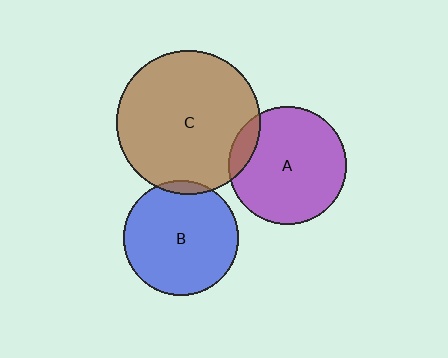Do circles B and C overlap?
Yes.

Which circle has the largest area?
Circle C (brown).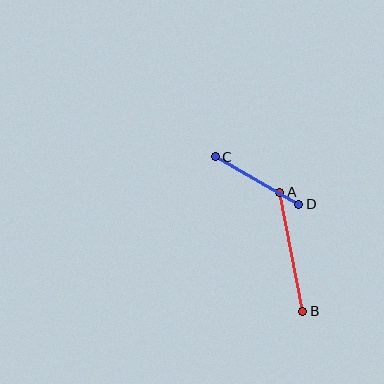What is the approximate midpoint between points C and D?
The midpoint is at approximately (257, 181) pixels.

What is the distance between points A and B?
The distance is approximately 121 pixels.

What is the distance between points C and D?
The distance is approximately 96 pixels.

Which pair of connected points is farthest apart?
Points A and B are farthest apart.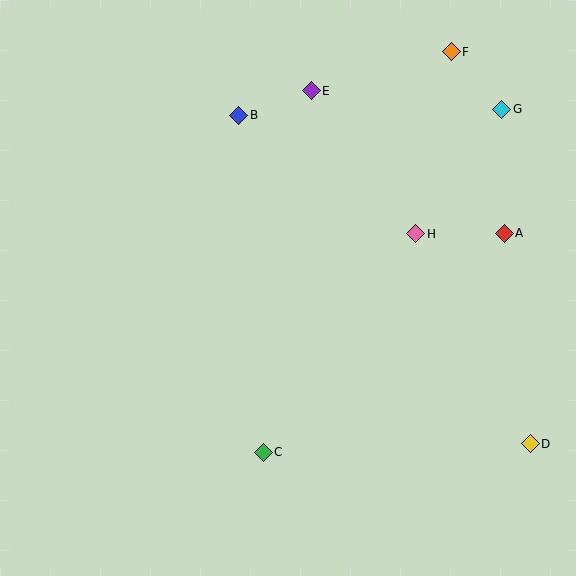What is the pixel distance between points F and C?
The distance between F and C is 442 pixels.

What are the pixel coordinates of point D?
Point D is at (530, 444).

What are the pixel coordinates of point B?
Point B is at (239, 115).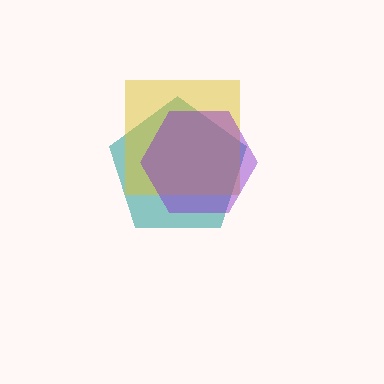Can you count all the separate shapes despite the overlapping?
Yes, there are 3 separate shapes.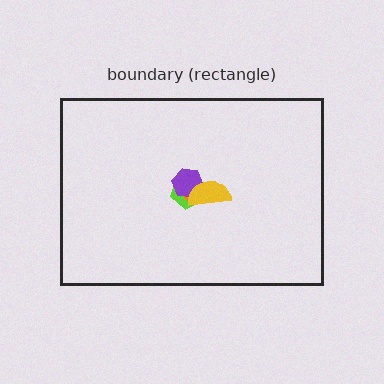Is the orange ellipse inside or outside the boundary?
Inside.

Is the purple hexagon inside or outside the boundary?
Inside.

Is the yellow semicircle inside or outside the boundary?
Inside.